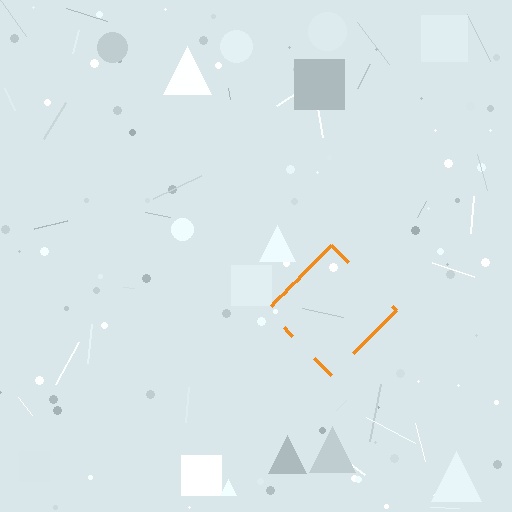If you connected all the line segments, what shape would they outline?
They would outline a diamond.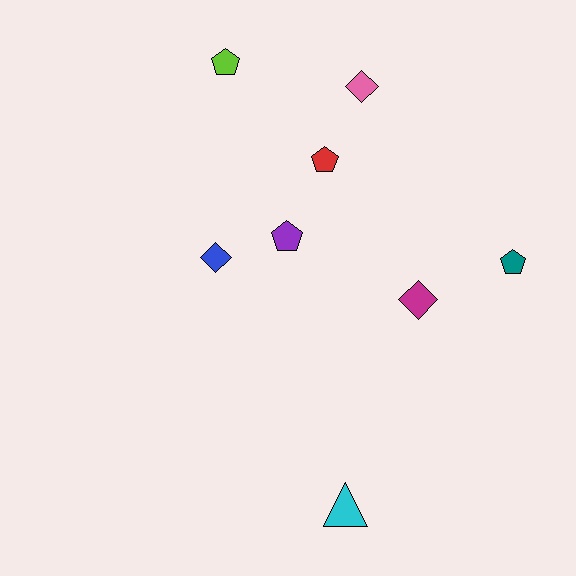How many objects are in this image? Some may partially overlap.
There are 8 objects.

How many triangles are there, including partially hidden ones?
There is 1 triangle.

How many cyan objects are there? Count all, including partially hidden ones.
There is 1 cyan object.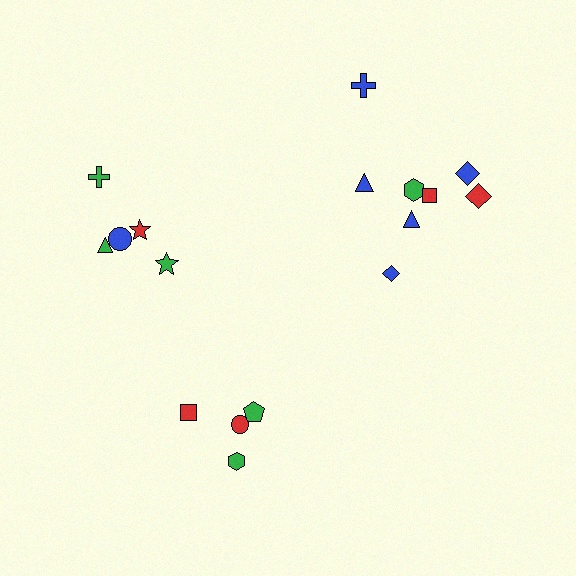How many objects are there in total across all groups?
There are 17 objects.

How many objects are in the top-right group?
There are 8 objects.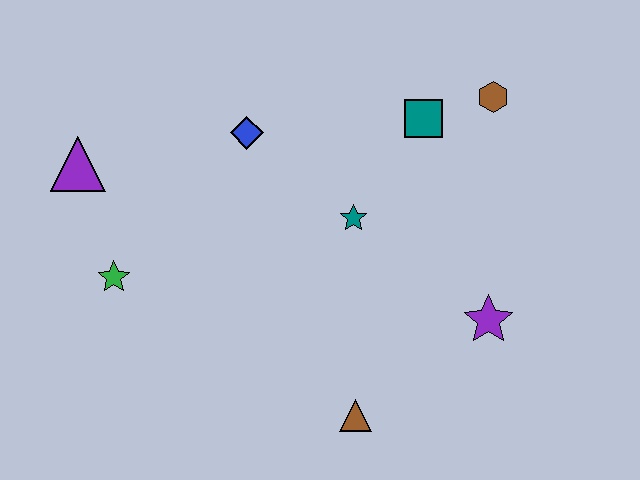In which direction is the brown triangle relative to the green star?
The brown triangle is to the right of the green star.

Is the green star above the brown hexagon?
No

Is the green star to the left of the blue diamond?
Yes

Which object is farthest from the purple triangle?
The purple star is farthest from the purple triangle.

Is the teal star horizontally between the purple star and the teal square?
No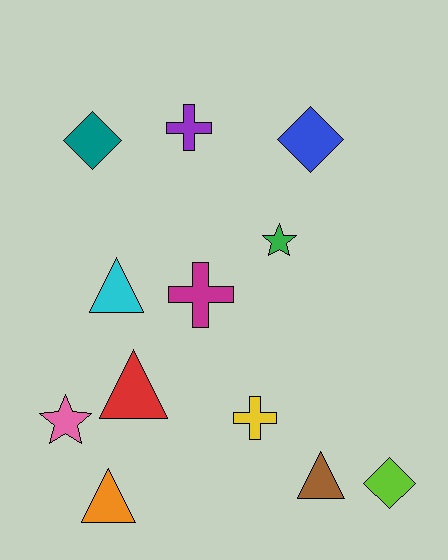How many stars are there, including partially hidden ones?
There are 2 stars.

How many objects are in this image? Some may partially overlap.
There are 12 objects.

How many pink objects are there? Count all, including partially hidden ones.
There is 1 pink object.